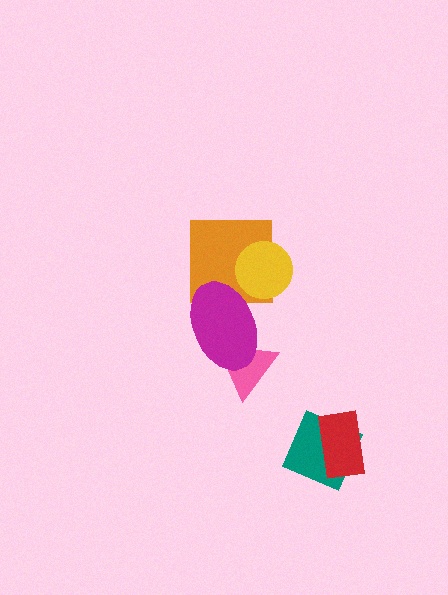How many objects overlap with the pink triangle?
1 object overlaps with the pink triangle.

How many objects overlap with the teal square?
1 object overlaps with the teal square.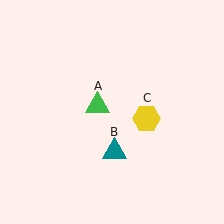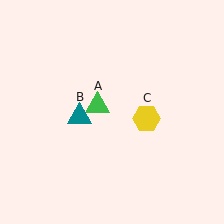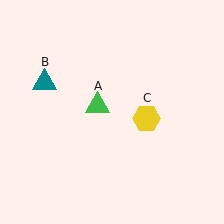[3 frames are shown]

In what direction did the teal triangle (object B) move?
The teal triangle (object B) moved up and to the left.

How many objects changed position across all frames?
1 object changed position: teal triangle (object B).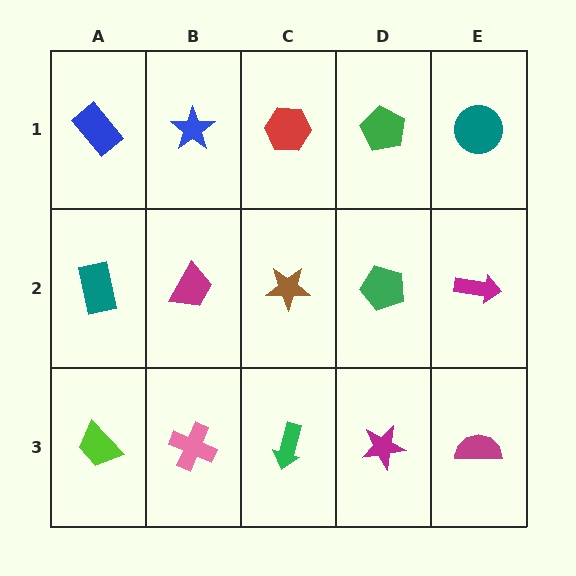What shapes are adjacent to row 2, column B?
A blue star (row 1, column B), a pink cross (row 3, column B), a teal rectangle (row 2, column A), a brown star (row 2, column C).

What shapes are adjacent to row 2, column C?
A red hexagon (row 1, column C), a green arrow (row 3, column C), a magenta trapezoid (row 2, column B), a green pentagon (row 2, column D).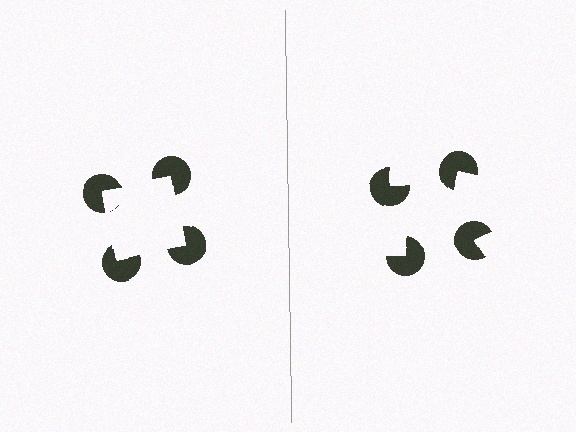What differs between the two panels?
The pac-man discs are positioned identically on both sides; only the wedge orientations differ. On the left they align to a square; on the right they are misaligned.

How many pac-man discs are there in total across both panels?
8 — 4 on each side.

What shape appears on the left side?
An illusory square.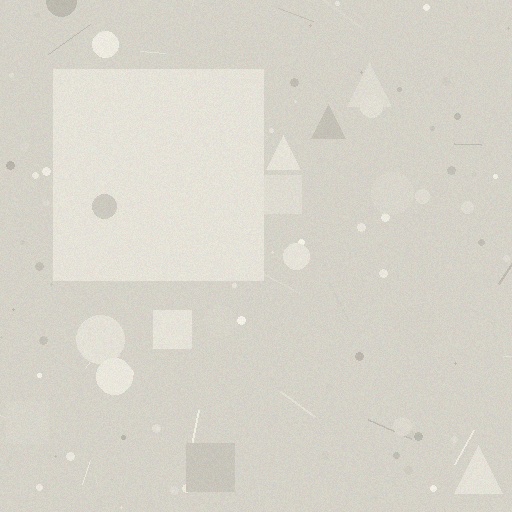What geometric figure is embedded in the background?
A square is embedded in the background.